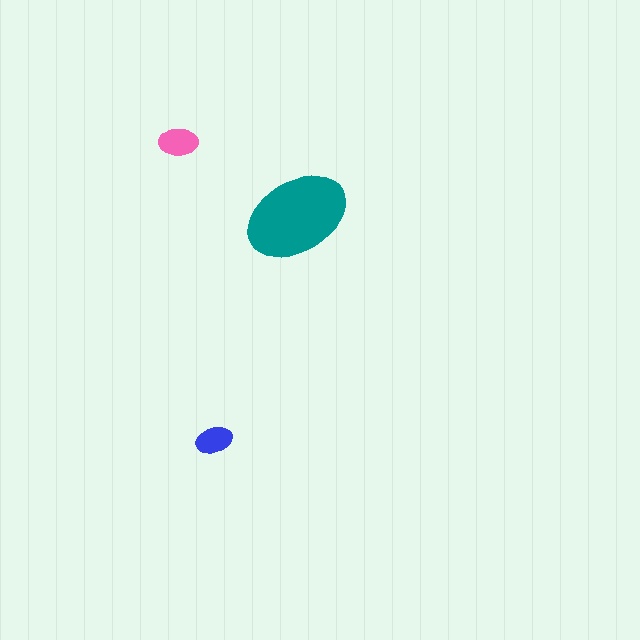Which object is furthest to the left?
The pink ellipse is leftmost.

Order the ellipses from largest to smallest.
the teal one, the pink one, the blue one.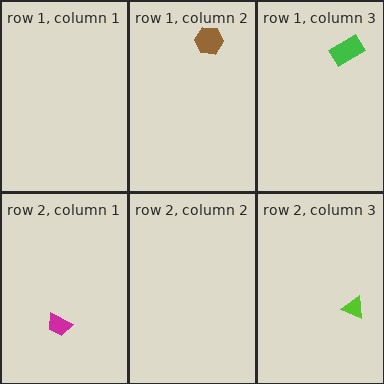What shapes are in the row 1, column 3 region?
The green rectangle.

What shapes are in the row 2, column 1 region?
The magenta trapezoid.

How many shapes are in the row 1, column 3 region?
1.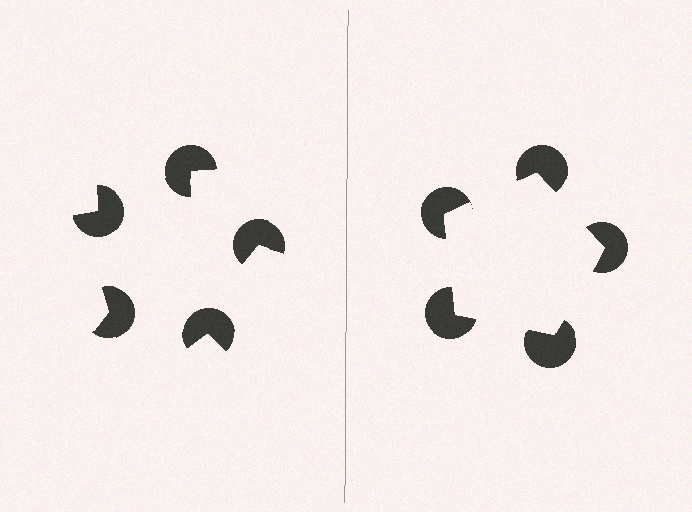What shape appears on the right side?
An illusory pentagon.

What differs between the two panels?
The pac-man discs are positioned identically on both sides; only the wedge orientations differ. On the right they align to a pentagon; on the left they are misaligned.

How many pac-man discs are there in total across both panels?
10 — 5 on each side.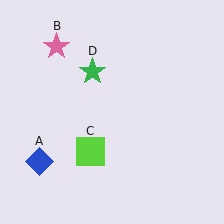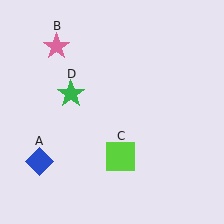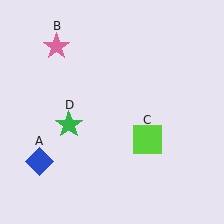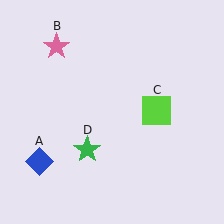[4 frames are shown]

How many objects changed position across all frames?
2 objects changed position: lime square (object C), green star (object D).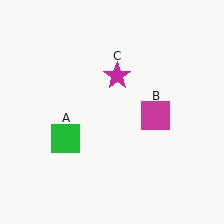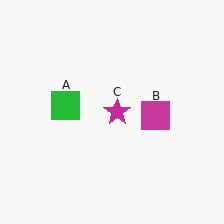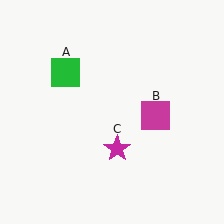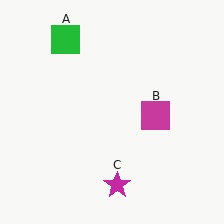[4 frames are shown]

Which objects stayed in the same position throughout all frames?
Magenta square (object B) remained stationary.